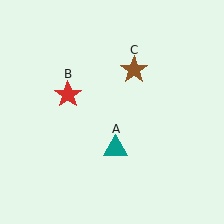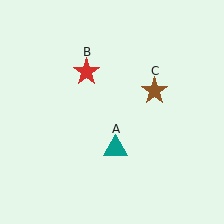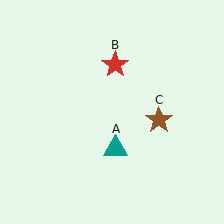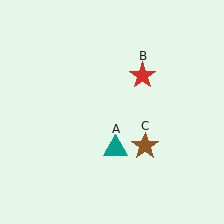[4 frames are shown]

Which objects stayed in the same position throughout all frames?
Teal triangle (object A) remained stationary.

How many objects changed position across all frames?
2 objects changed position: red star (object B), brown star (object C).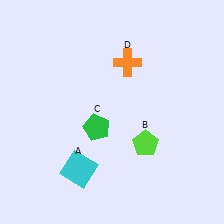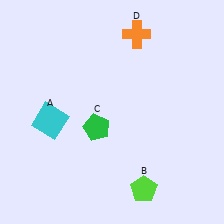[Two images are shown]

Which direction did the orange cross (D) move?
The orange cross (D) moved up.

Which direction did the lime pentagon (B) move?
The lime pentagon (B) moved down.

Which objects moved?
The objects that moved are: the cyan square (A), the lime pentagon (B), the orange cross (D).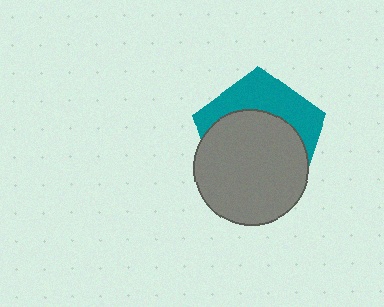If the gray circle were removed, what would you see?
You would see the complete teal pentagon.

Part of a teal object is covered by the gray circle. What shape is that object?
It is a pentagon.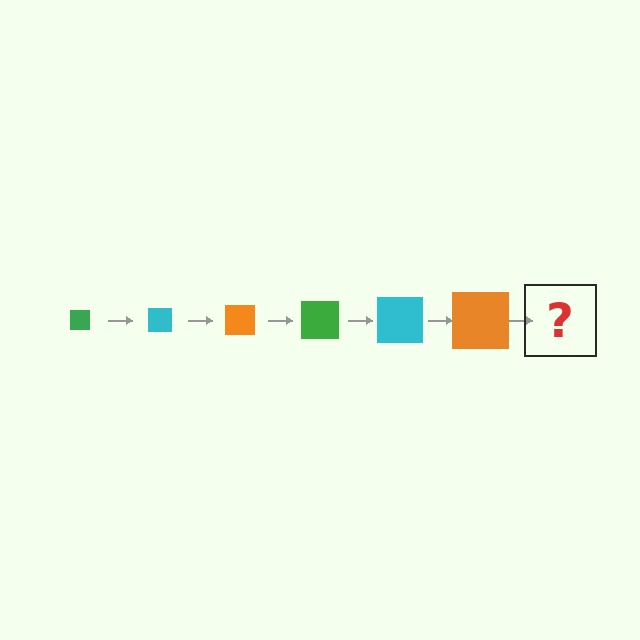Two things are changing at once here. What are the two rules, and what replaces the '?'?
The two rules are that the square grows larger each step and the color cycles through green, cyan, and orange. The '?' should be a green square, larger than the previous one.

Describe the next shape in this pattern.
It should be a green square, larger than the previous one.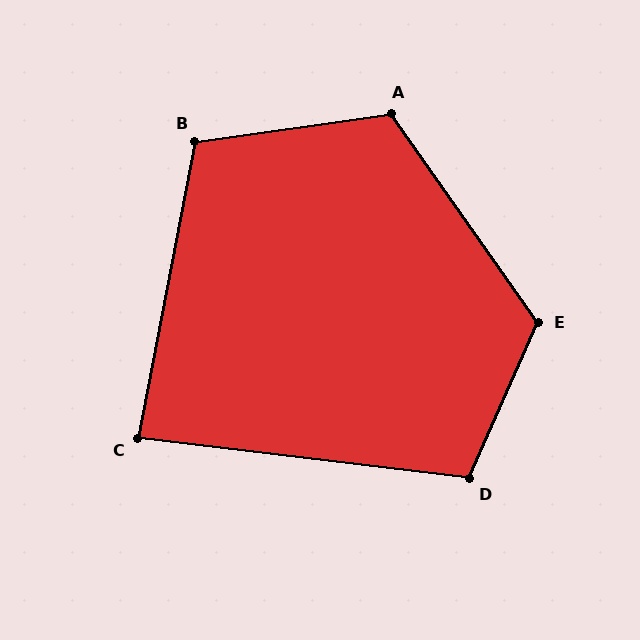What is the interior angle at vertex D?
Approximately 107 degrees (obtuse).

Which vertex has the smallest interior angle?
C, at approximately 86 degrees.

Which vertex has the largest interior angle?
E, at approximately 121 degrees.